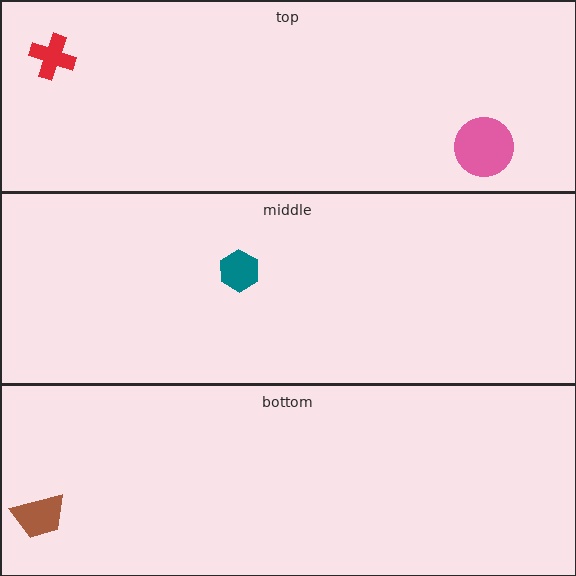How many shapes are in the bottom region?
1.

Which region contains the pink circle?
The top region.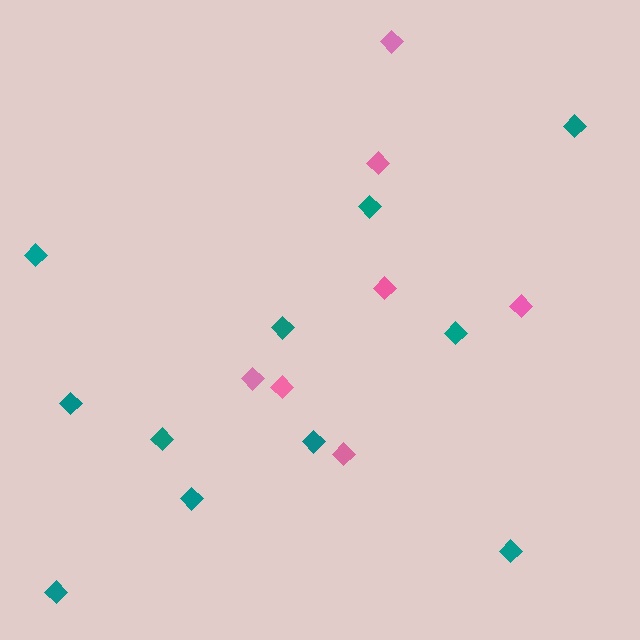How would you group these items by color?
There are 2 groups: one group of teal diamonds (11) and one group of pink diamonds (7).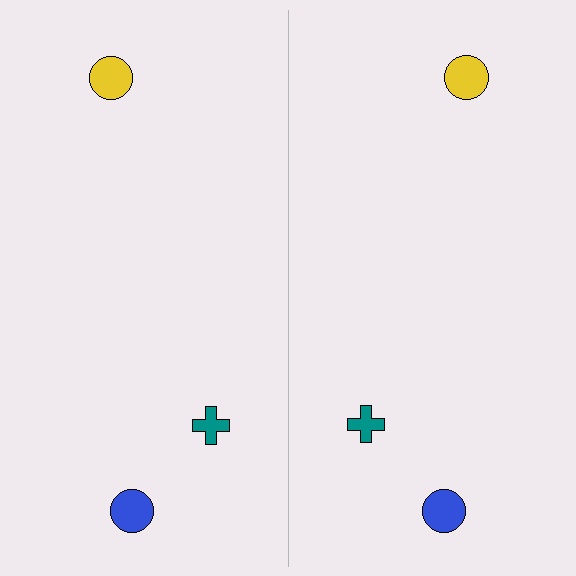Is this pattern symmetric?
Yes, this pattern has bilateral (reflection) symmetry.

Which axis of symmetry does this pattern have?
The pattern has a vertical axis of symmetry running through the center of the image.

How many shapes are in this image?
There are 6 shapes in this image.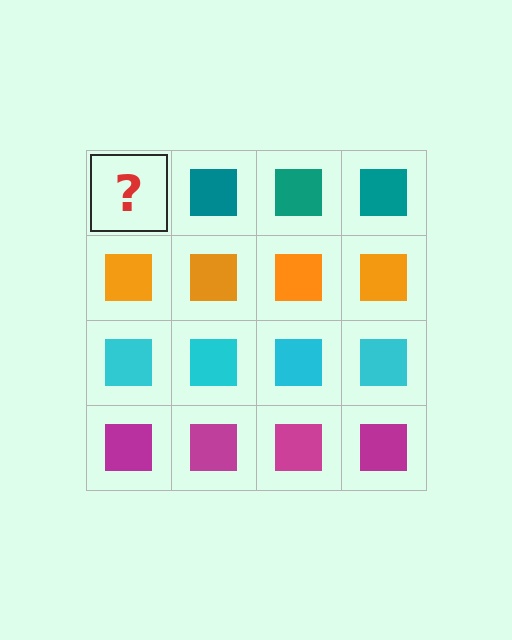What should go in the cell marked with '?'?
The missing cell should contain a teal square.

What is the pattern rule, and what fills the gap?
The rule is that each row has a consistent color. The gap should be filled with a teal square.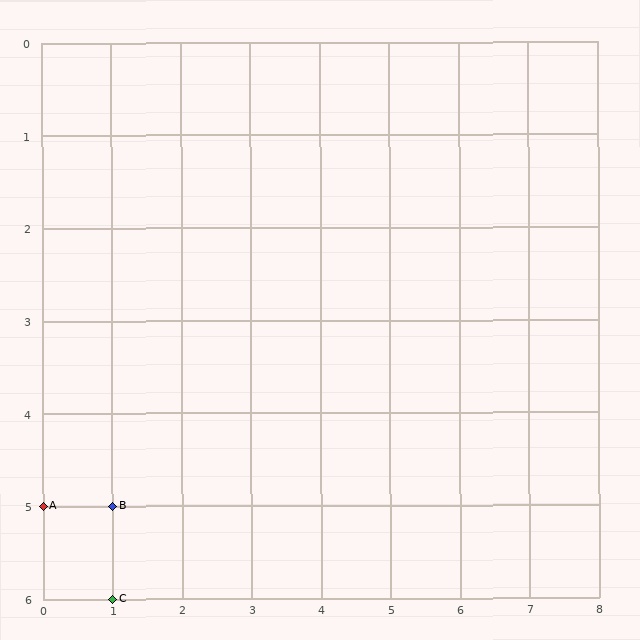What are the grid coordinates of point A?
Point A is at grid coordinates (0, 5).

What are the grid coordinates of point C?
Point C is at grid coordinates (1, 6).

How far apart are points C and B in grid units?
Points C and B are 1 row apart.